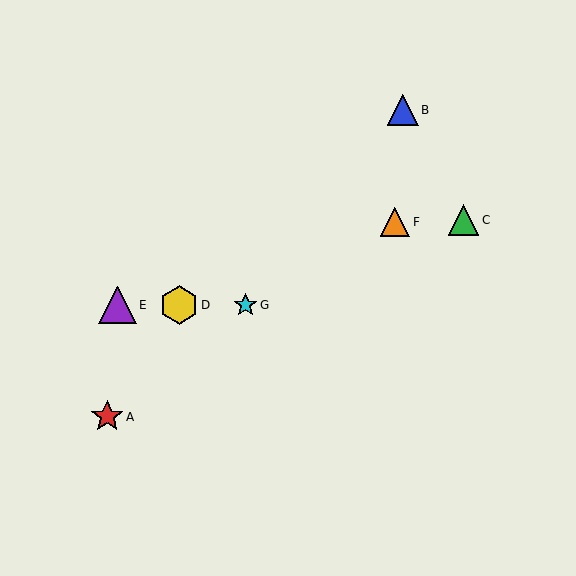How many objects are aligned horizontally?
3 objects (D, E, G) are aligned horizontally.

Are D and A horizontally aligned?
No, D is at y≈305 and A is at y≈416.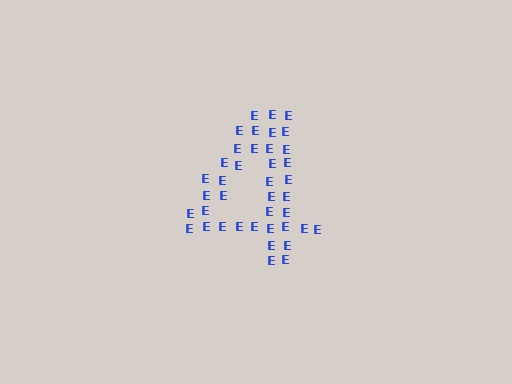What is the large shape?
The large shape is the digit 4.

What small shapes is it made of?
It is made of small letter E's.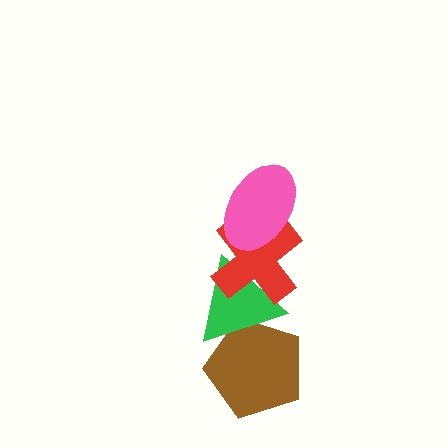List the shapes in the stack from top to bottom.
From top to bottom: the pink ellipse, the red cross, the green triangle, the brown pentagon.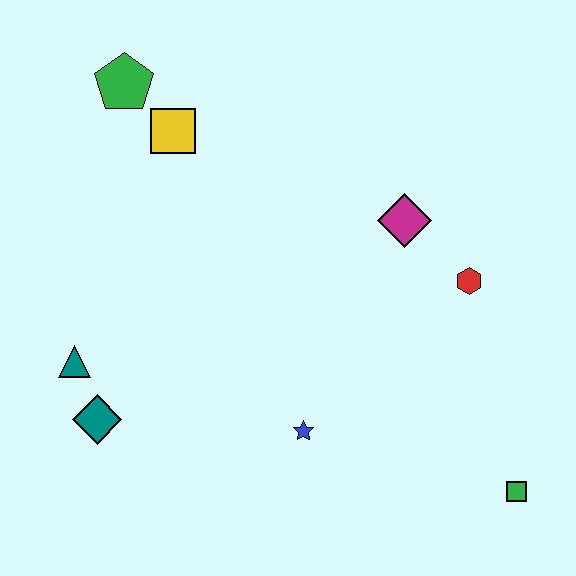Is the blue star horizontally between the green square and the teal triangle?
Yes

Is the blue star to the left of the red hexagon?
Yes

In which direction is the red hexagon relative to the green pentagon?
The red hexagon is to the right of the green pentagon.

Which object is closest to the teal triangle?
The teal diamond is closest to the teal triangle.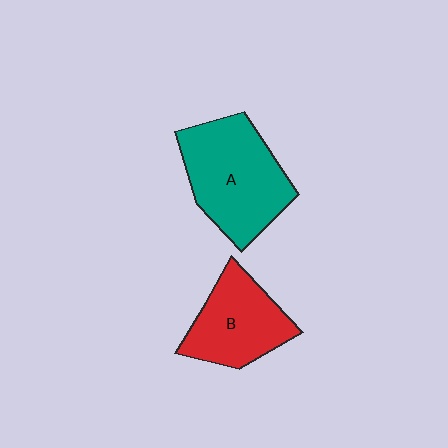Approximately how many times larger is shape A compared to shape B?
Approximately 1.4 times.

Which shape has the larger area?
Shape A (teal).